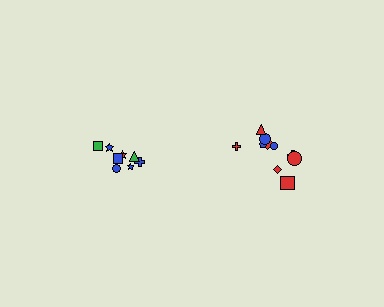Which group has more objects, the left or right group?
The right group.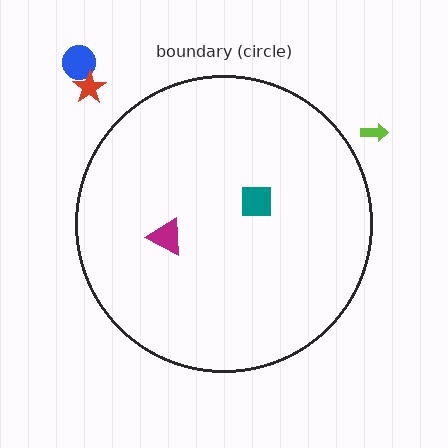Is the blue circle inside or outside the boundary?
Outside.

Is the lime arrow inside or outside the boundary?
Outside.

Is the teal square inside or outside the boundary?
Inside.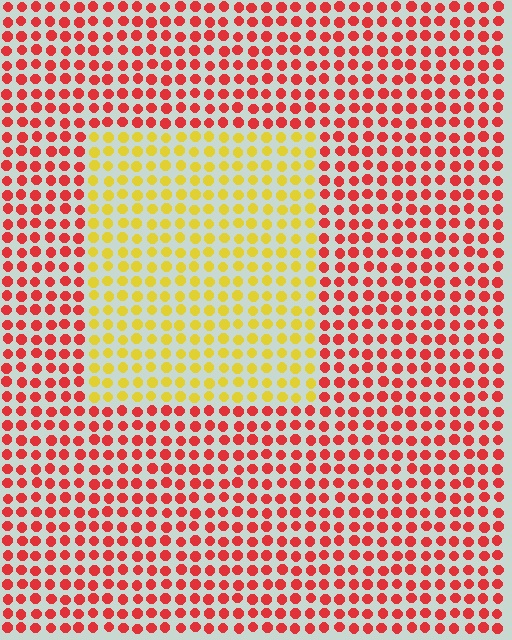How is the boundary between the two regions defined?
The boundary is defined purely by a slight shift in hue (about 57 degrees). Spacing, size, and orientation are identical on both sides.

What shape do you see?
I see a rectangle.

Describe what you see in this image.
The image is filled with small red elements in a uniform arrangement. A rectangle-shaped region is visible where the elements are tinted to a slightly different hue, forming a subtle color boundary.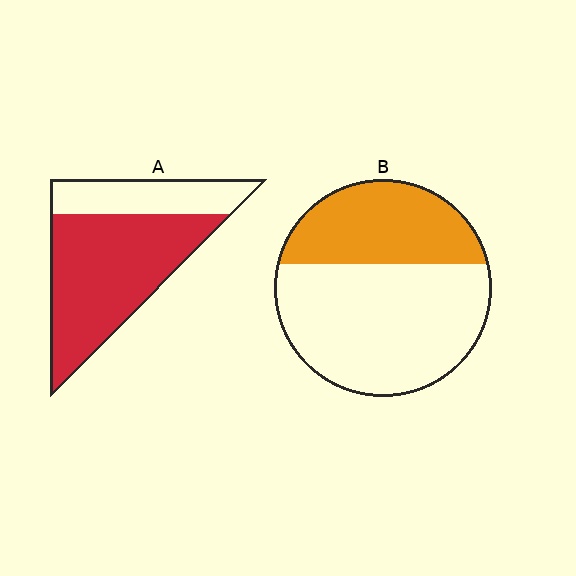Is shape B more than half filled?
No.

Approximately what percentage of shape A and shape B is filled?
A is approximately 70% and B is approximately 35%.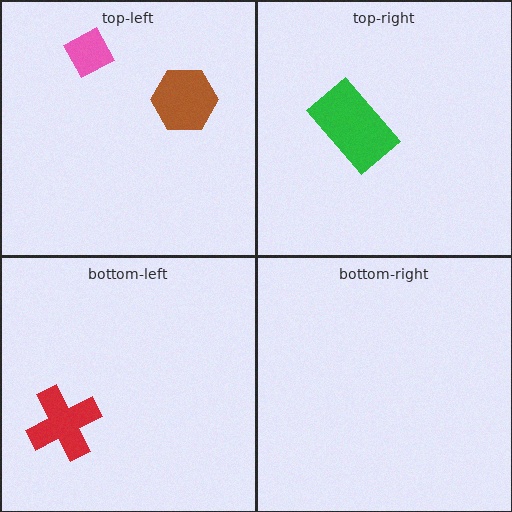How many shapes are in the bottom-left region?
1.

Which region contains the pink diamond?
The top-left region.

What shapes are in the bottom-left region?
The red cross.